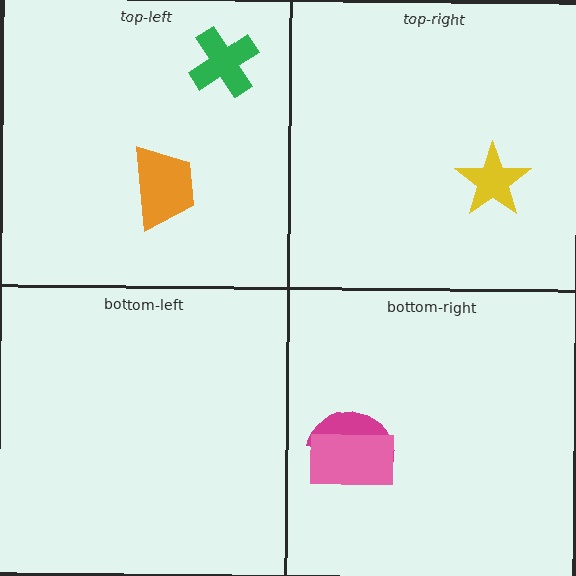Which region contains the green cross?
The top-left region.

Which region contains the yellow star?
The top-right region.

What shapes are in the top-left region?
The orange trapezoid, the green cross.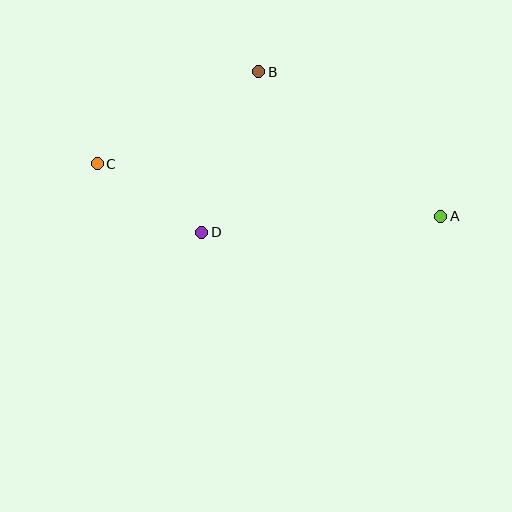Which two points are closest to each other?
Points C and D are closest to each other.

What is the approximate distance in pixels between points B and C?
The distance between B and C is approximately 186 pixels.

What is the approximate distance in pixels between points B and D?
The distance between B and D is approximately 171 pixels.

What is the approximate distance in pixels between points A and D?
The distance between A and D is approximately 240 pixels.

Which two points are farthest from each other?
Points A and C are farthest from each other.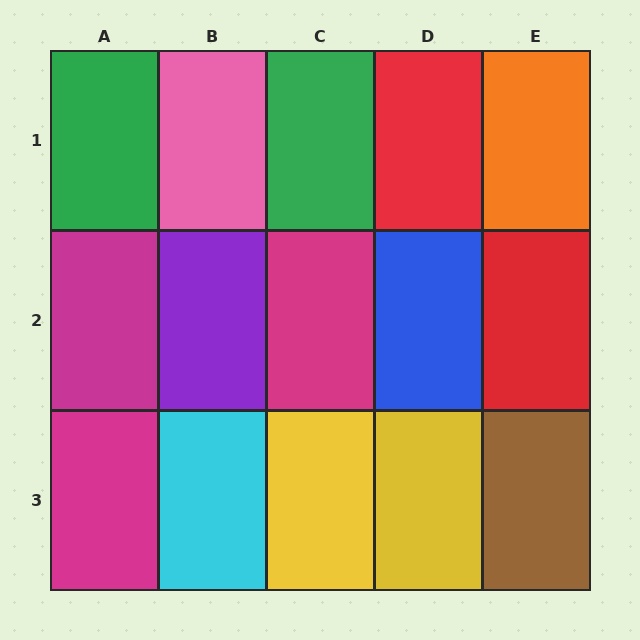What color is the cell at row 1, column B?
Pink.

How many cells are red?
2 cells are red.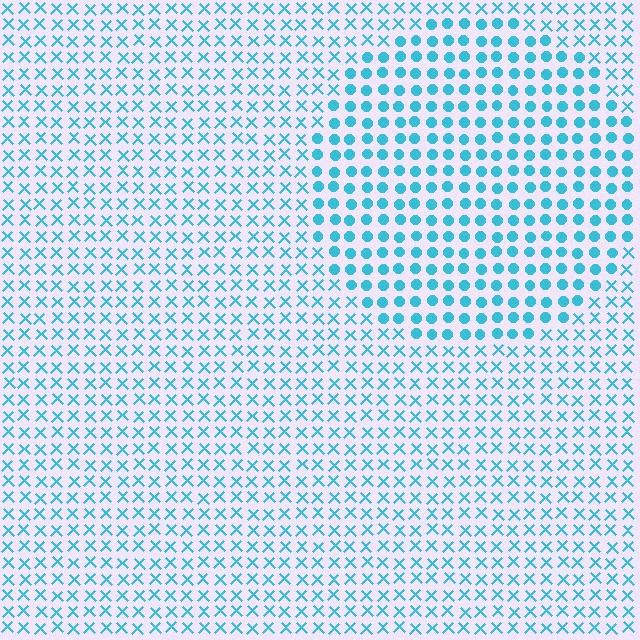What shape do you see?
I see a circle.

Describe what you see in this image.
The image is filled with small cyan elements arranged in a uniform grid. A circle-shaped region contains circles, while the surrounding area contains X marks. The boundary is defined purely by the change in element shape.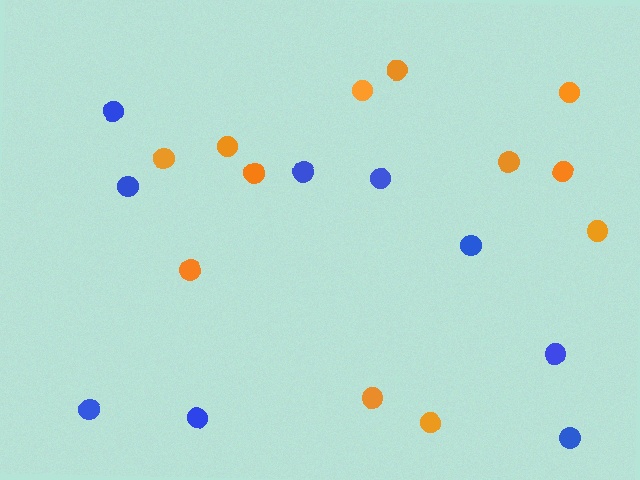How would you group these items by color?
There are 2 groups: one group of blue circles (9) and one group of orange circles (12).